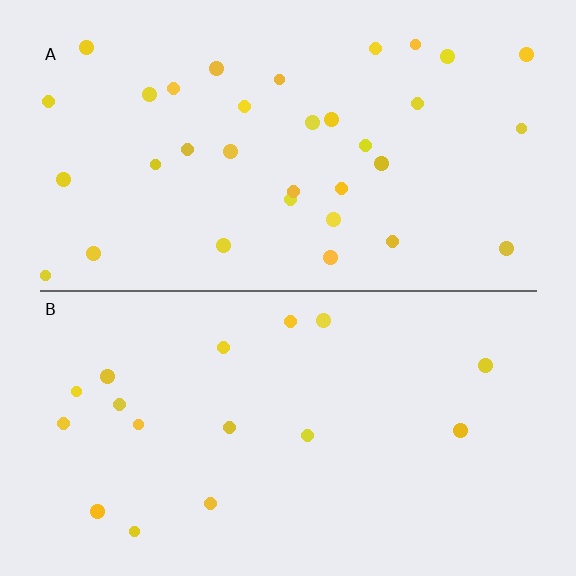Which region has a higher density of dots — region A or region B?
A (the top).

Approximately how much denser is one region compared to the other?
Approximately 2.0× — region A over region B.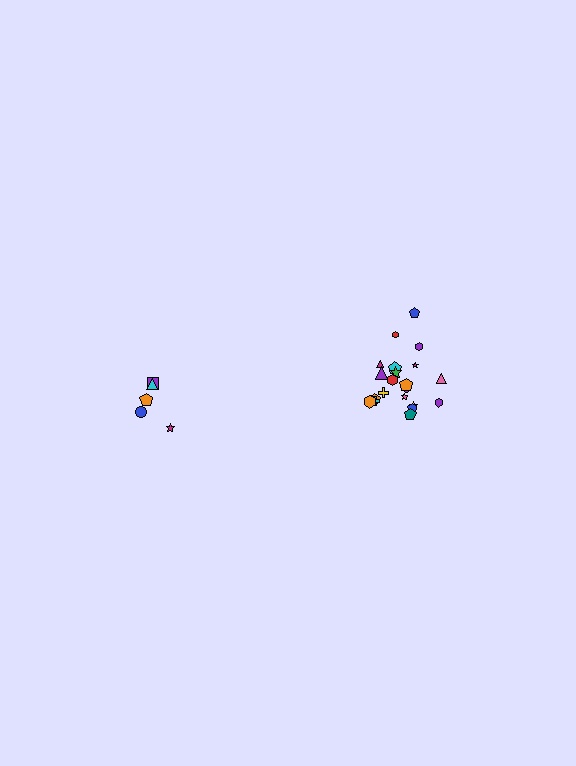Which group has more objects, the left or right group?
The right group.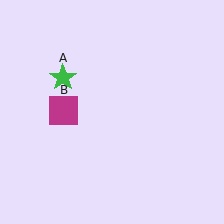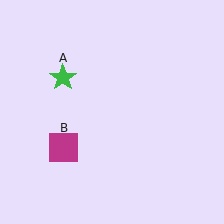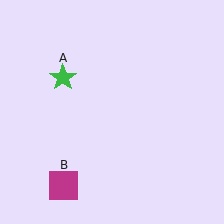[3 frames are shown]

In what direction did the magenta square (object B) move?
The magenta square (object B) moved down.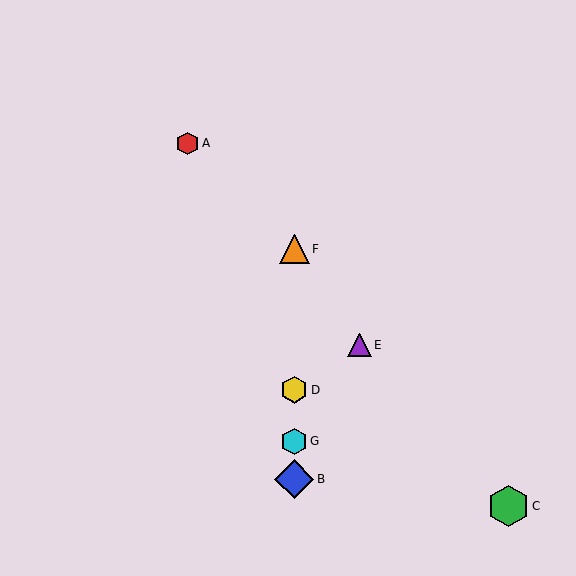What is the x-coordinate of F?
Object F is at x≈294.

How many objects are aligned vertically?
4 objects (B, D, F, G) are aligned vertically.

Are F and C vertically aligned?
No, F is at x≈294 and C is at x≈508.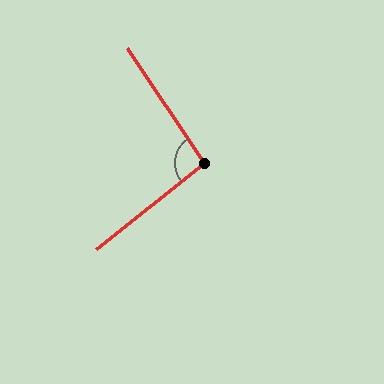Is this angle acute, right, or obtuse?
It is approximately a right angle.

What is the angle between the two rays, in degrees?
Approximately 95 degrees.